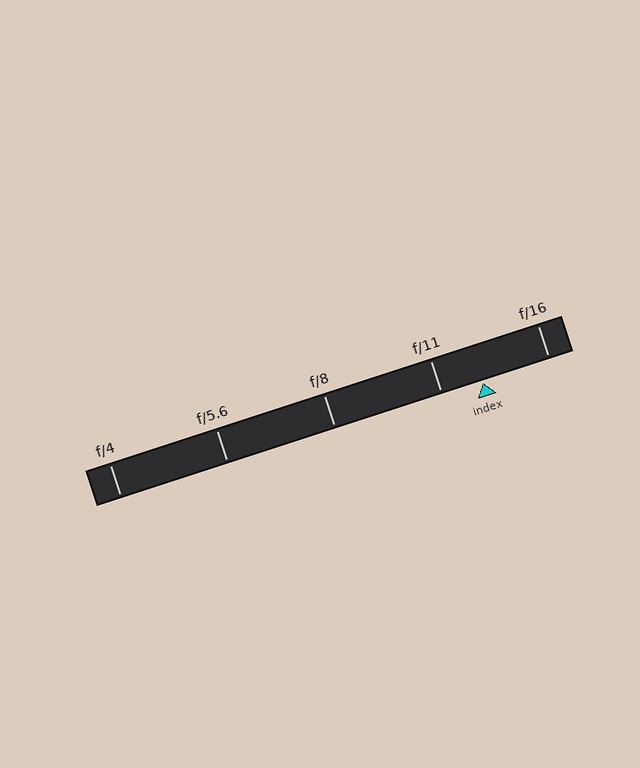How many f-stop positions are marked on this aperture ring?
There are 5 f-stop positions marked.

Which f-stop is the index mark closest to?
The index mark is closest to f/11.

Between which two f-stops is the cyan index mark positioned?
The index mark is between f/11 and f/16.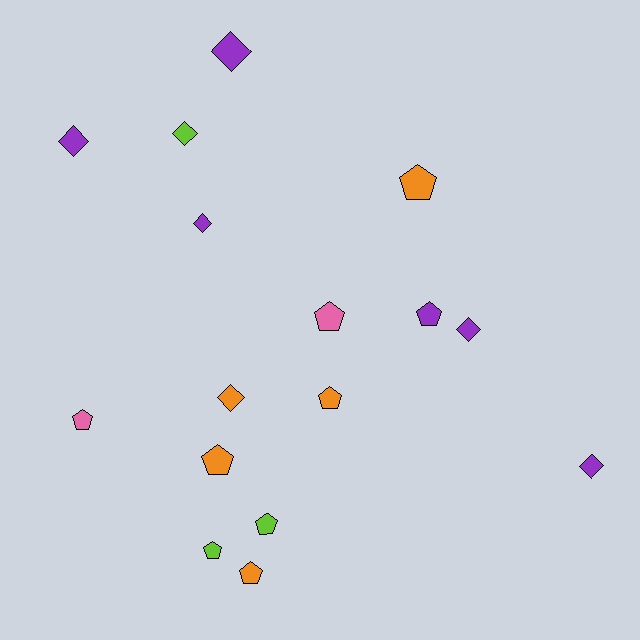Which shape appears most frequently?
Pentagon, with 9 objects.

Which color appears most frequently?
Purple, with 6 objects.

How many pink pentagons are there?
There are 2 pink pentagons.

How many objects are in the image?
There are 16 objects.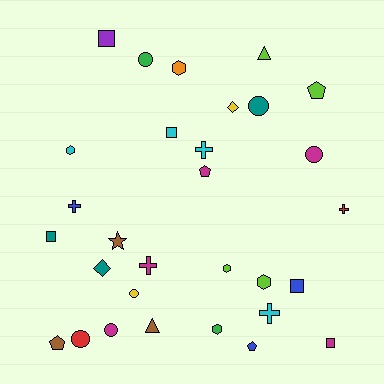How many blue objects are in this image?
There are 3 blue objects.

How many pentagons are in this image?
There are 4 pentagons.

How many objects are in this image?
There are 30 objects.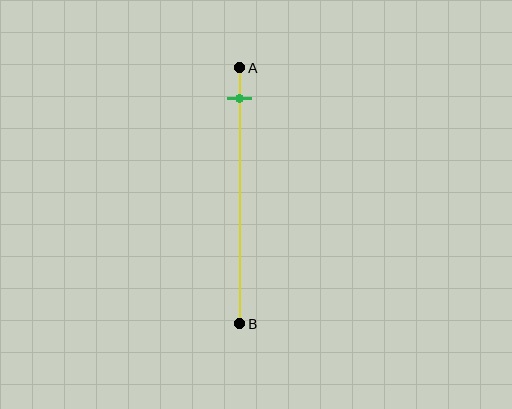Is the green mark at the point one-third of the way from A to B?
No, the mark is at about 10% from A, not at the 33% one-third point.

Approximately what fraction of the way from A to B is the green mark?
The green mark is approximately 10% of the way from A to B.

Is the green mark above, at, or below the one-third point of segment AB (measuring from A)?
The green mark is above the one-third point of segment AB.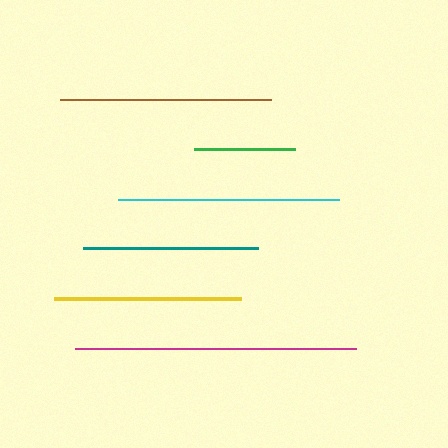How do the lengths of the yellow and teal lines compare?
The yellow and teal lines are approximately the same length.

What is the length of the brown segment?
The brown segment is approximately 210 pixels long.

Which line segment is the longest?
The magenta line is the longest at approximately 281 pixels.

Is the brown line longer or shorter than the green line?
The brown line is longer than the green line.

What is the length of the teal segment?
The teal segment is approximately 174 pixels long.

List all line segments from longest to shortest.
From longest to shortest: magenta, cyan, brown, yellow, teal, green.